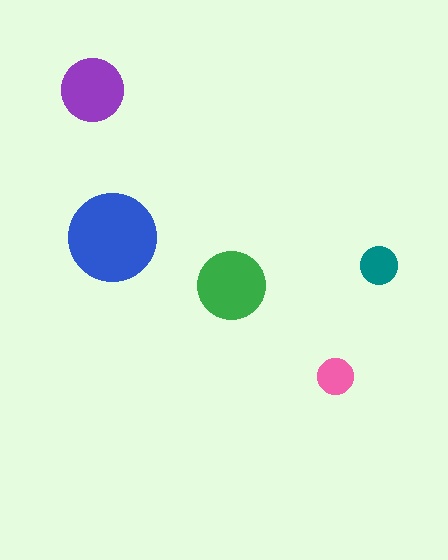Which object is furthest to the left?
The purple circle is leftmost.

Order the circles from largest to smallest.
the blue one, the green one, the purple one, the teal one, the pink one.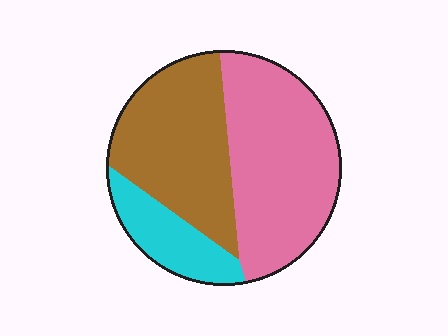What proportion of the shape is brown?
Brown covers about 40% of the shape.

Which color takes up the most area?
Pink, at roughly 45%.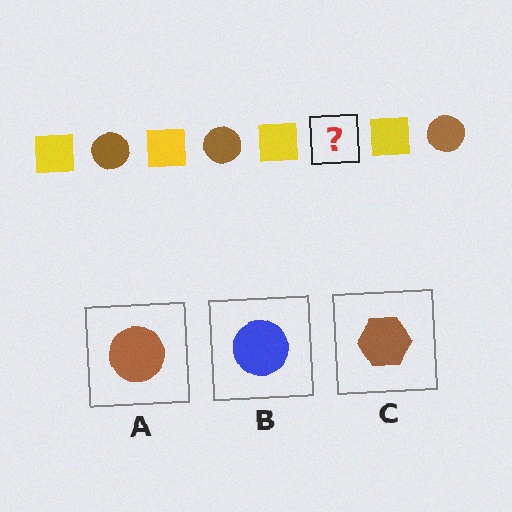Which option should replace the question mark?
Option A.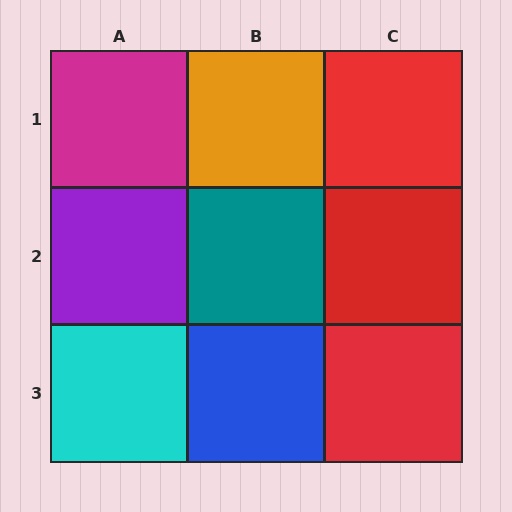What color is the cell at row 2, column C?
Red.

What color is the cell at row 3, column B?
Blue.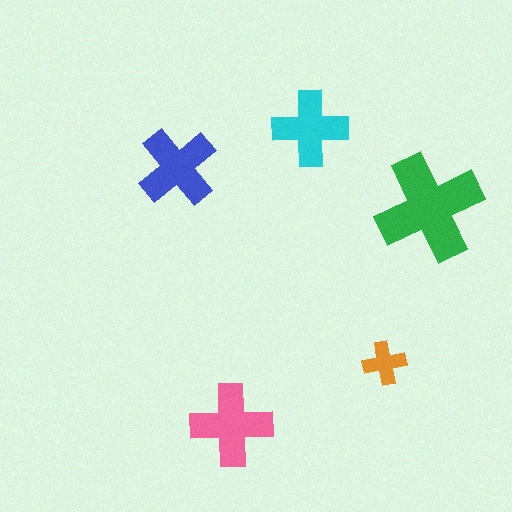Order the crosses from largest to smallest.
the green one, the pink one, the blue one, the cyan one, the orange one.